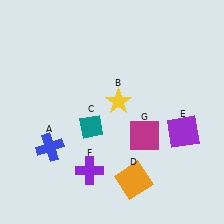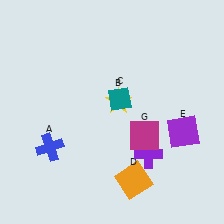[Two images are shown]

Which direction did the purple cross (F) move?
The purple cross (F) moved right.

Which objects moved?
The objects that moved are: the teal diamond (C), the purple cross (F).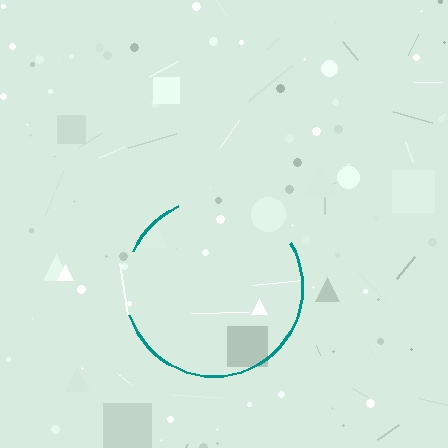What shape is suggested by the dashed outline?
The dashed outline suggests a circle.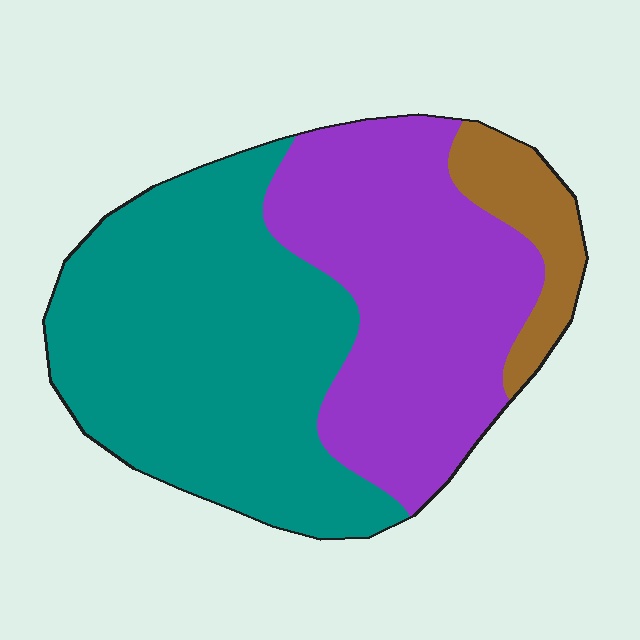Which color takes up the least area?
Brown, at roughly 10%.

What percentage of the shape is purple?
Purple takes up about two fifths (2/5) of the shape.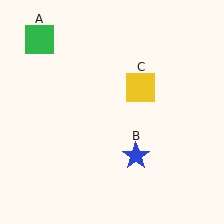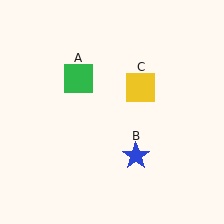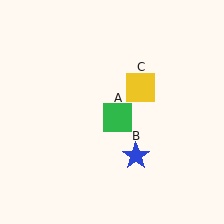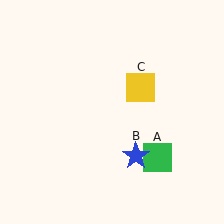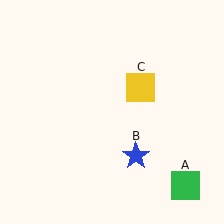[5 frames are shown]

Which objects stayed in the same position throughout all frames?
Blue star (object B) and yellow square (object C) remained stationary.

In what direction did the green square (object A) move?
The green square (object A) moved down and to the right.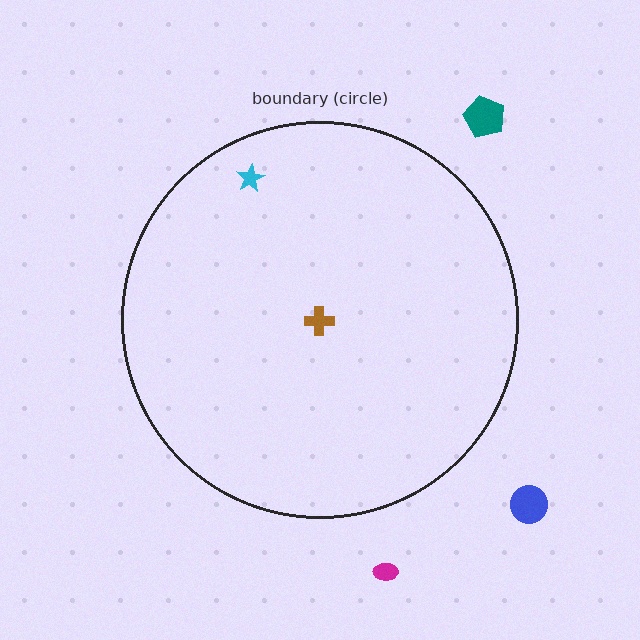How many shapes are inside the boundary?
2 inside, 3 outside.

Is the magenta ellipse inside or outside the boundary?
Outside.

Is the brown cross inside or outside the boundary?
Inside.